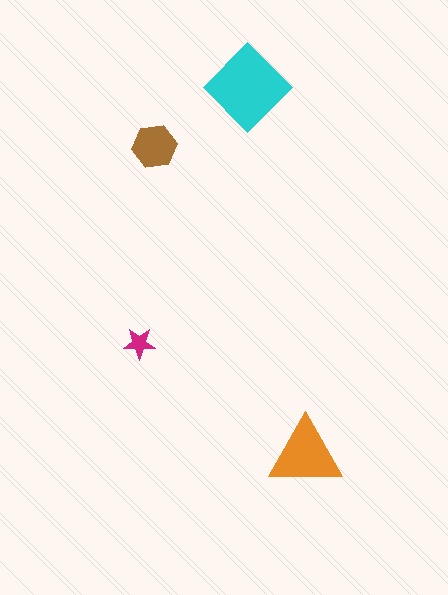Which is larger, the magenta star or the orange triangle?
The orange triangle.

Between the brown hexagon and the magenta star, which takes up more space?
The brown hexagon.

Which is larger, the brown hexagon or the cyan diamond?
The cyan diamond.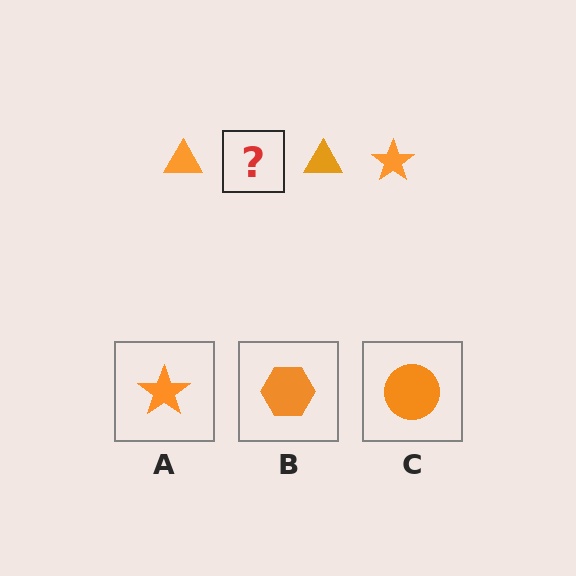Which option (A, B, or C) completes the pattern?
A.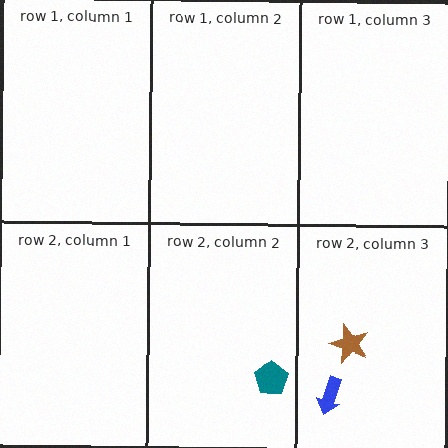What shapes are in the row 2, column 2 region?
The teal pentagon.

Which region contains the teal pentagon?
The row 2, column 2 region.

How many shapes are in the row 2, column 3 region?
2.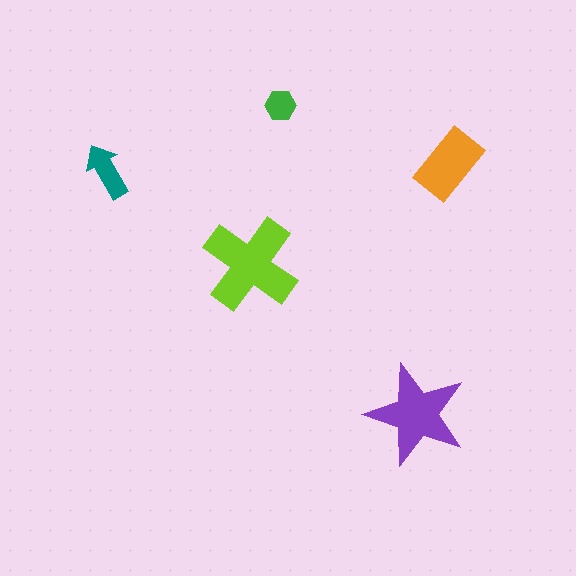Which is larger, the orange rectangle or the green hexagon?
The orange rectangle.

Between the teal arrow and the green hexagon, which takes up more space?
The teal arrow.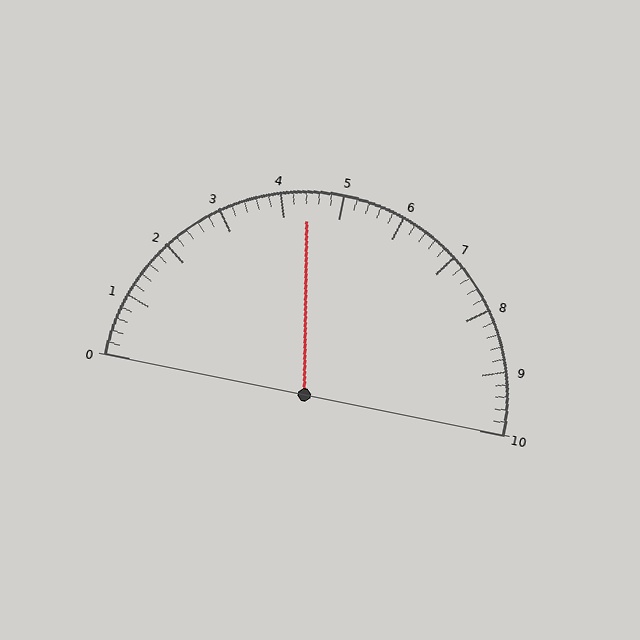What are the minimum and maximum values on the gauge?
The gauge ranges from 0 to 10.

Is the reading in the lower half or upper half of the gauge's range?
The reading is in the lower half of the range (0 to 10).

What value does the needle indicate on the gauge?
The needle indicates approximately 4.4.